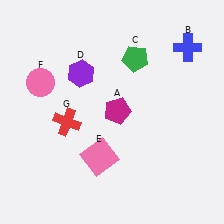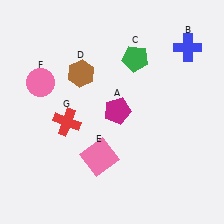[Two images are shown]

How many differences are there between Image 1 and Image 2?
There is 1 difference between the two images.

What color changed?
The hexagon (D) changed from purple in Image 1 to brown in Image 2.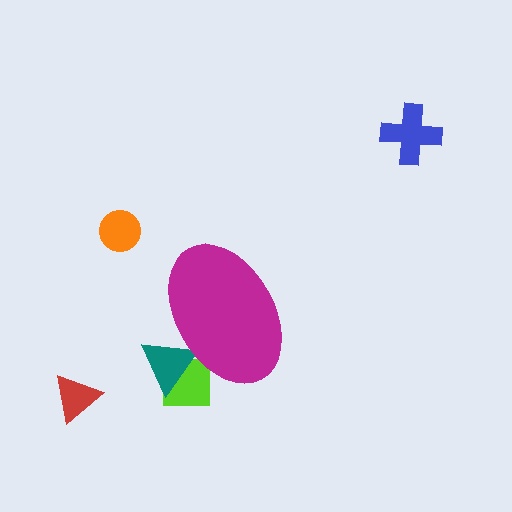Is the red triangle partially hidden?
No, the red triangle is fully visible.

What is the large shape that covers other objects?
A magenta ellipse.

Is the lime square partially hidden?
Yes, the lime square is partially hidden behind the magenta ellipse.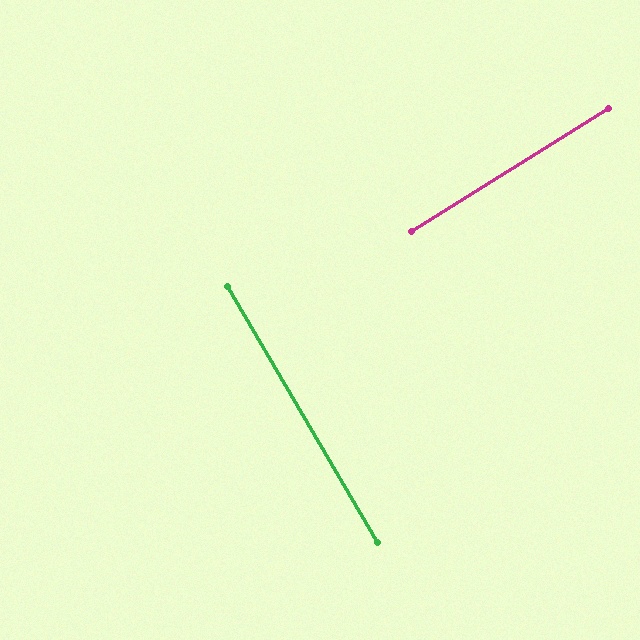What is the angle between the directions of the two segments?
Approximately 88 degrees.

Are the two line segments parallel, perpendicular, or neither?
Perpendicular — they meet at approximately 88°.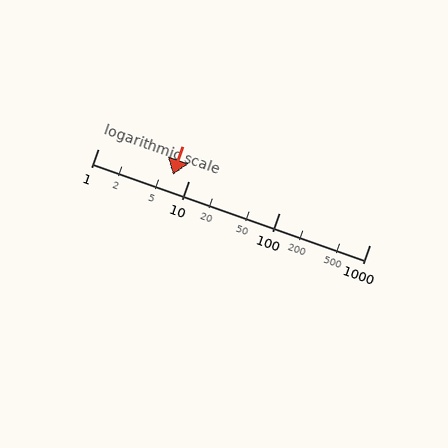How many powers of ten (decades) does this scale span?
The scale spans 3 decades, from 1 to 1000.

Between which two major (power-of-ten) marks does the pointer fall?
The pointer is between 1 and 10.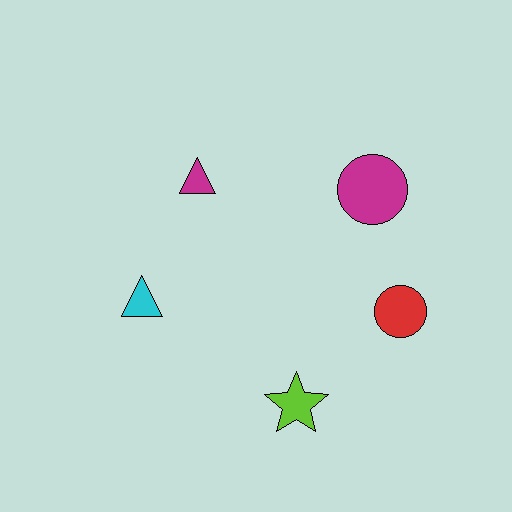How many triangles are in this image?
There are 2 triangles.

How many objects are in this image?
There are 5 objects.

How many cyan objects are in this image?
There is 1 cyan object.